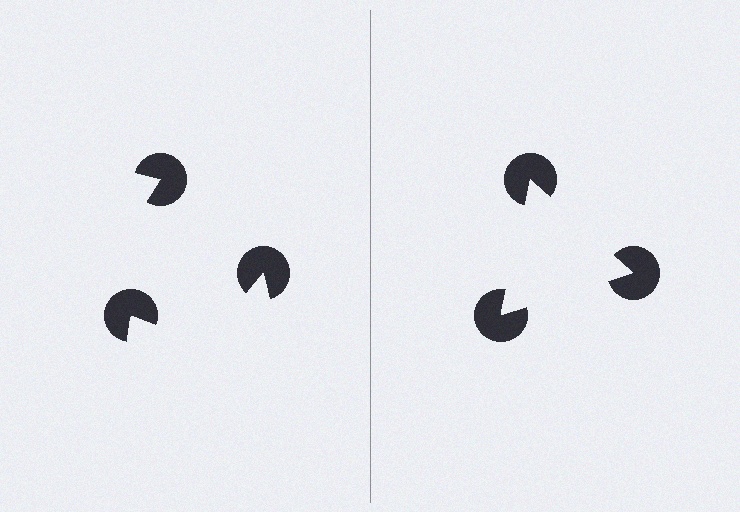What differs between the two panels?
The pac-man discs are positioned identically on both sides; only the wedge orientations differ. On the right they align to a triangle; on the left they are misaligned.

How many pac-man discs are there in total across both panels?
6 — 3 on each side.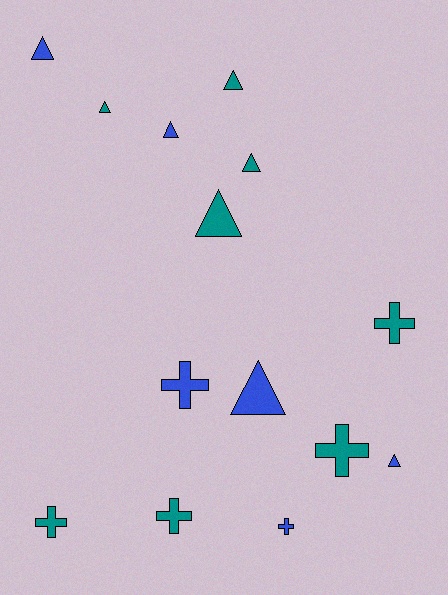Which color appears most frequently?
Teal, with 8 objects.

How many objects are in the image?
There are 14 objects.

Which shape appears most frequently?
Triangle, with 8 objects.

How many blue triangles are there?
There are 4 blue triangles.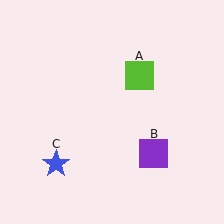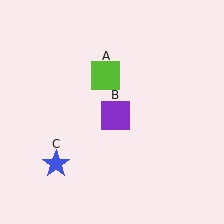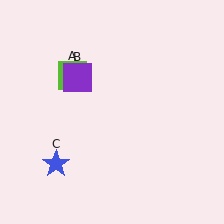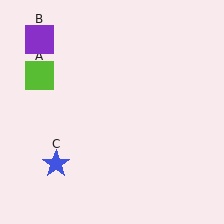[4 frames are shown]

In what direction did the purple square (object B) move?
The purple square (object B) moved up and to the left.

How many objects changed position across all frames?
2 objects changed position: lime square (object A), purple square (object B).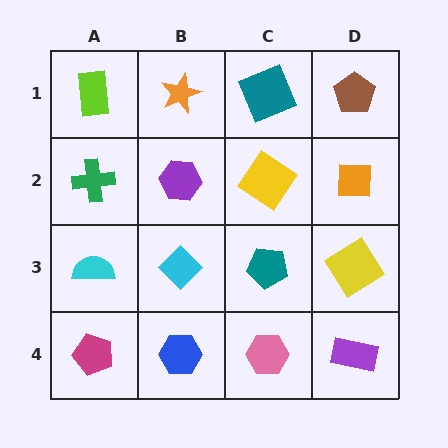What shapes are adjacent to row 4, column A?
A cyan semicircle (row 3, column A), a blue hexagon (row 4, column B).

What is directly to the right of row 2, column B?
A yellow diamond.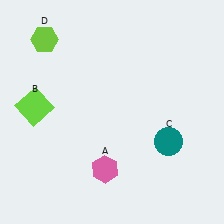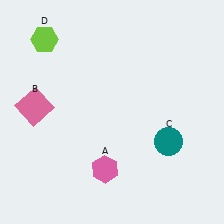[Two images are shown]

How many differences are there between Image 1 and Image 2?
There is 1 difference between the two images.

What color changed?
The square (B) changed from lime in Image 1 to pink in Image 2.